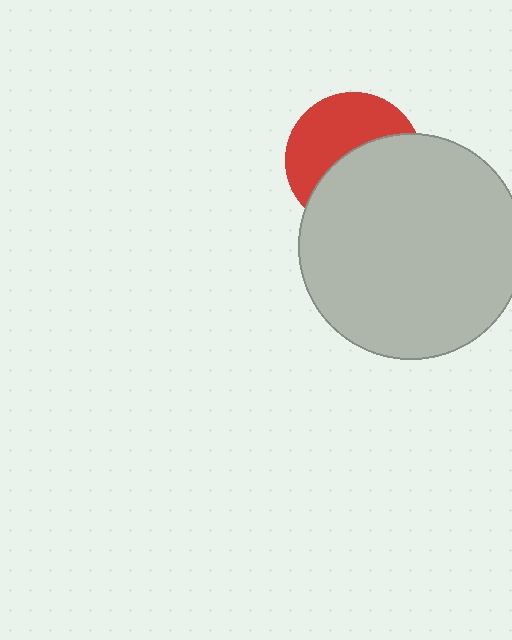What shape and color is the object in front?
The object in front is a light gray circle.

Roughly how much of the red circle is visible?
About half of it is visible (roughly 48%).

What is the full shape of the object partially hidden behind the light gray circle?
The partially hidden object is a red circle.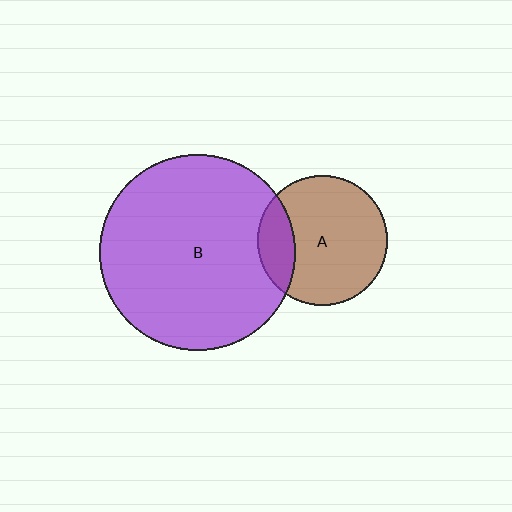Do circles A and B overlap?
Yes.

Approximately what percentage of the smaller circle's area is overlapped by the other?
Approximately 20%.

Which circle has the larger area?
Circle B (purple).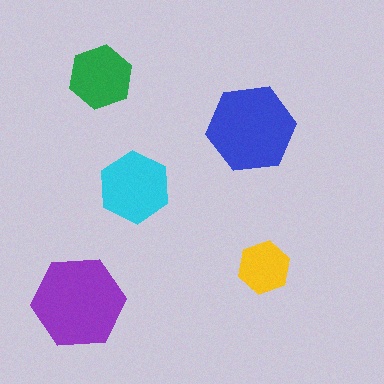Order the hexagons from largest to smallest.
the purple one, the blue one, the cyan one, the green one, the yellow one.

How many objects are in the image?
There are 5 objects in the image.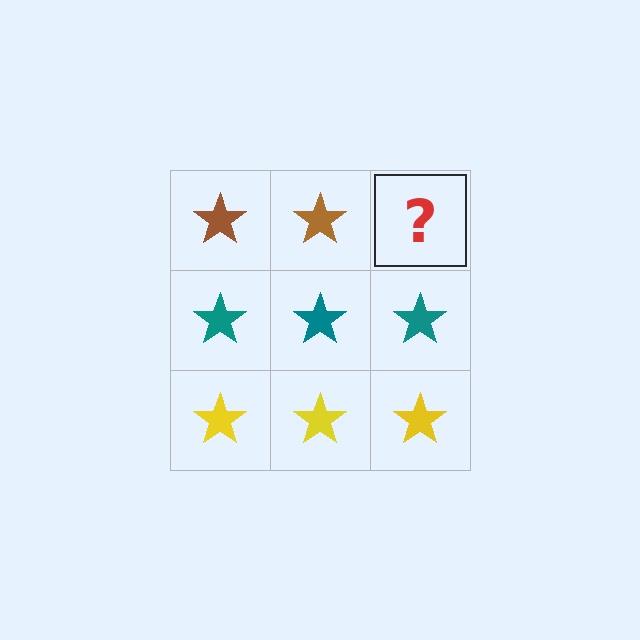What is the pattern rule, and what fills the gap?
The rule is that each row has a consistent color. The gap should be filled with a brown star.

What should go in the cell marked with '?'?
The missing cell should contain a brown star.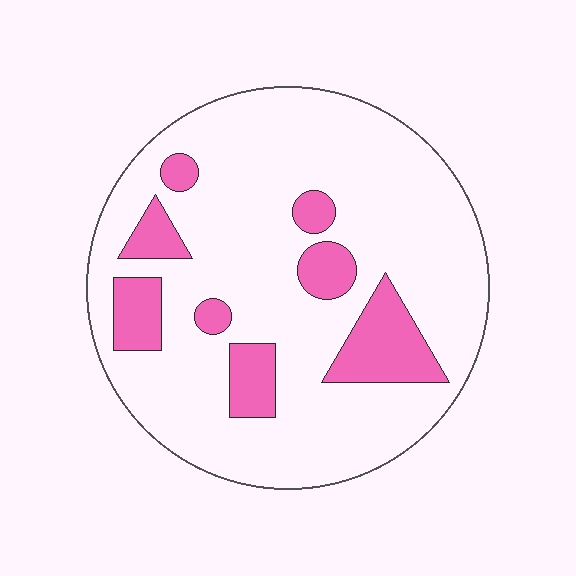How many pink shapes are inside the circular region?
8.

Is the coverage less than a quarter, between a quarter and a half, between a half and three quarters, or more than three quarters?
Less than a quarter.